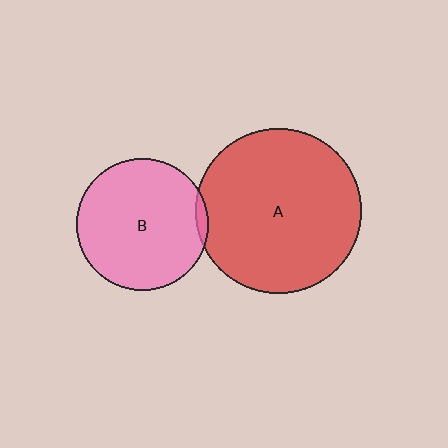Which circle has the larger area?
Circle A (red).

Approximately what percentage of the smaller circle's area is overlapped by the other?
Approximately 5%.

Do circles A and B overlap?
Yes.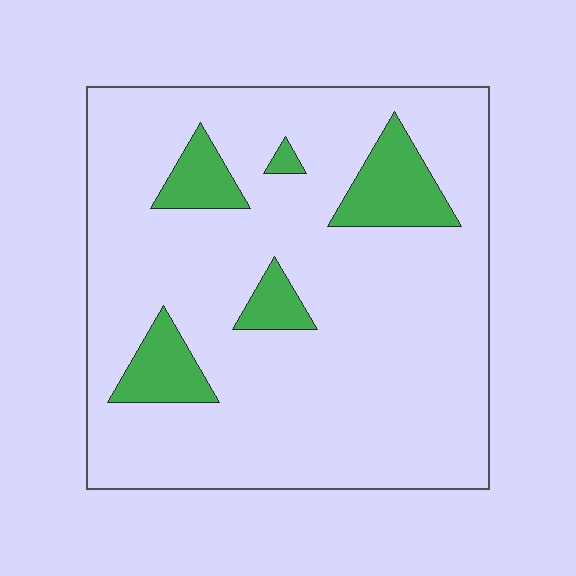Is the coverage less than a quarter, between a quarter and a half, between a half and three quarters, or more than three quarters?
Less than a quarter.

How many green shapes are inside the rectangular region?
5.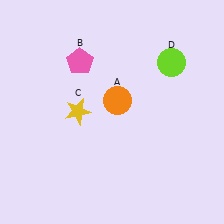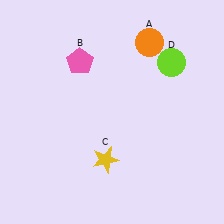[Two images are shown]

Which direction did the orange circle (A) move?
The orange circle (A) moved up.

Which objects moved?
The objects that moved are: the orange circle (A), the yellow star (C).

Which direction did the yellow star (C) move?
The yellow star (C) moved down.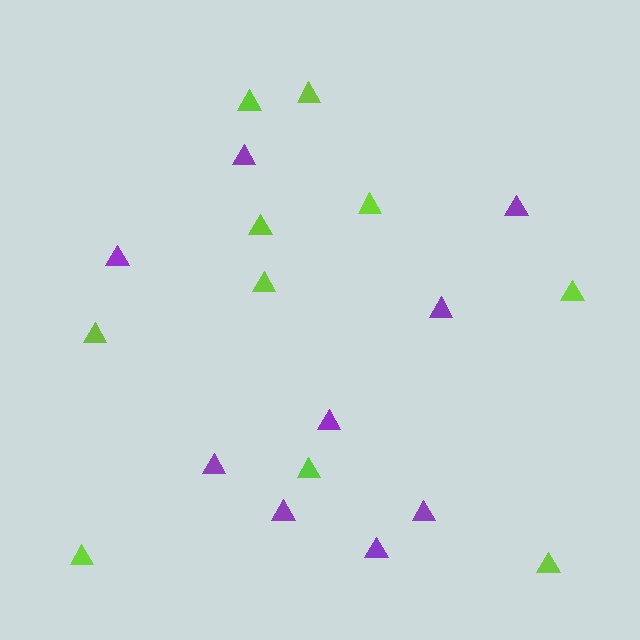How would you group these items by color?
There are 2 groups: one group of lime triangles (10) and one group of purple triangles (9).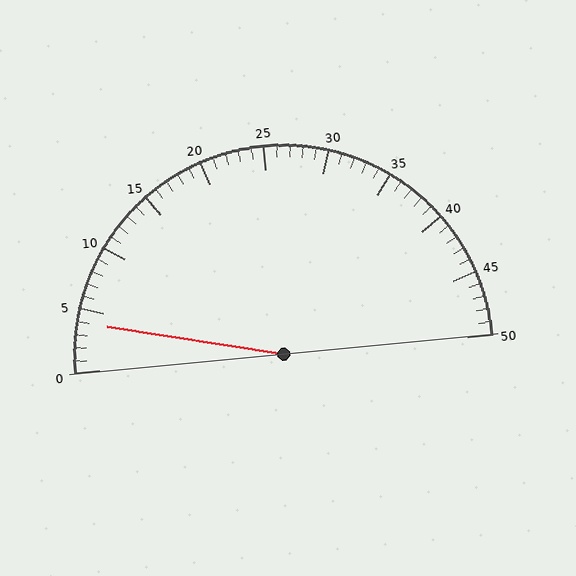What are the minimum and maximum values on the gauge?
The gauge ranges from 0 to 50.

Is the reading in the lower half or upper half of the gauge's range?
The reading is in the lower half of the range (0 to 50).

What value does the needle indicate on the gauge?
The needle indicates approximately 4.